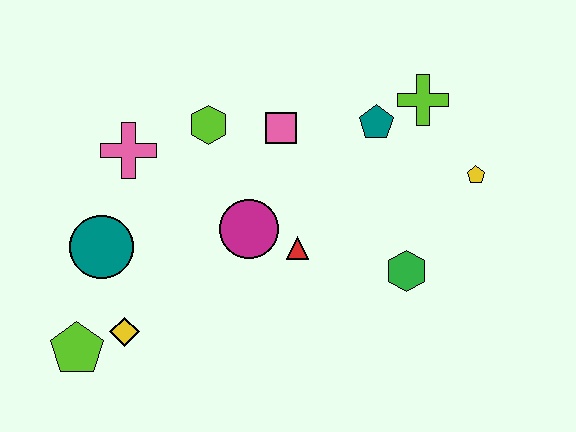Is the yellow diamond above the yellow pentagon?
No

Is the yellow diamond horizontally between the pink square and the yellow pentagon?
No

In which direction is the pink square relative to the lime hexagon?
The pink square is to the right of the lime hexagon.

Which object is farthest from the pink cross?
The yellow pentagon is farthest from the pink cross.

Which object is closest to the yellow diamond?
The lime pentagon is closest to the yellow diamond.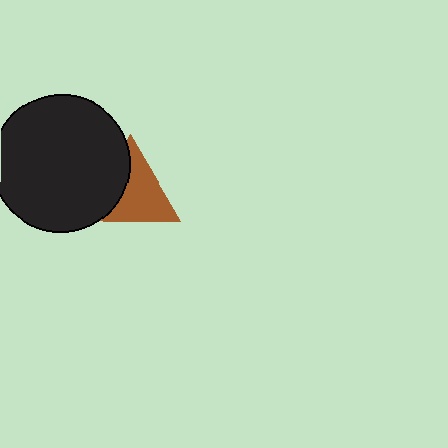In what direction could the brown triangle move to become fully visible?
The brown triangle could move right. That would shift it out from behind the black circle entirely.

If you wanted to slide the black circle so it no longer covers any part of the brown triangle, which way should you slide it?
Slide it left — that is the most direct way to separate the two shapes.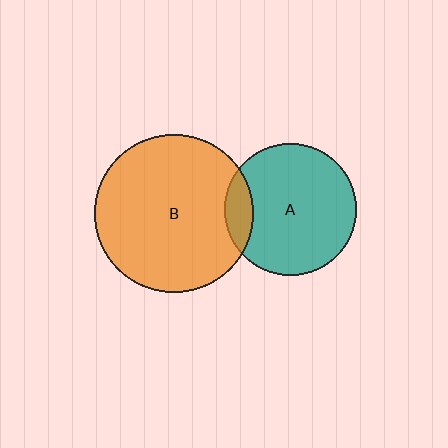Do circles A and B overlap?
Yes.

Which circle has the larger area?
Circle B (orange).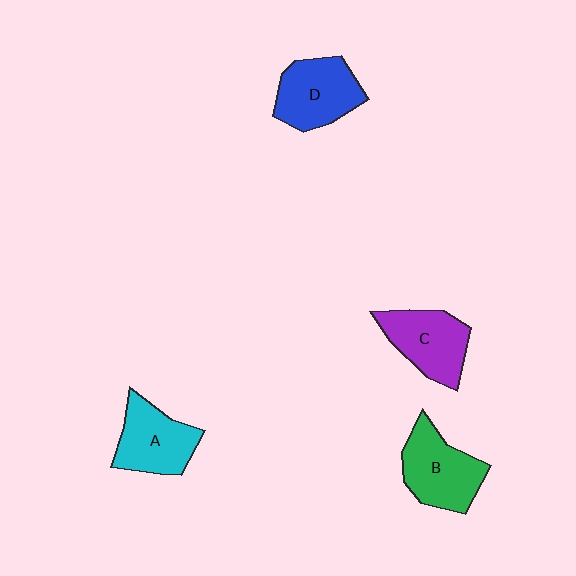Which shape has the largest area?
Shape B (green).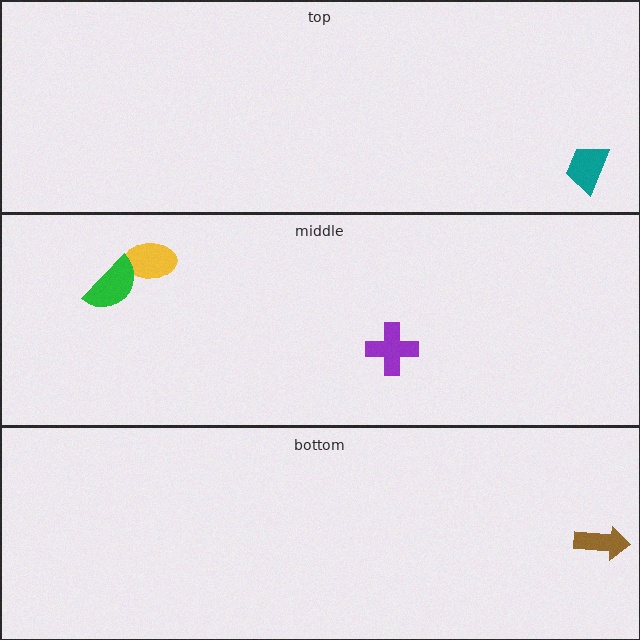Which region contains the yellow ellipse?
The middle region.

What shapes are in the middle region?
The yellow ellipse, the purple cross, the green semicircle.